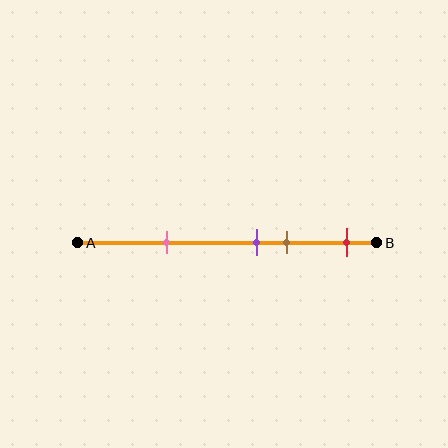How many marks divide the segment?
There are 4 marks dividing the segment.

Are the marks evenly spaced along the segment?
No, the marks are not evenly spaced.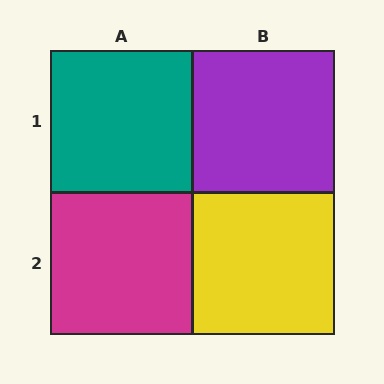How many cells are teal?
1 cell is teal.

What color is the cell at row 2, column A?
Magenta.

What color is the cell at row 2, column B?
Yellow.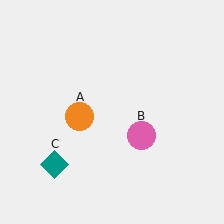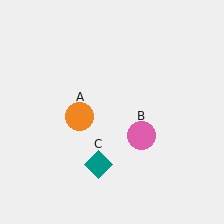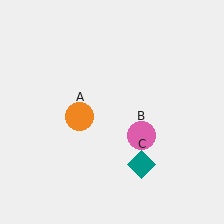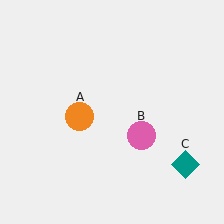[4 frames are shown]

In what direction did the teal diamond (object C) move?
The teal diamond (object C) moved right.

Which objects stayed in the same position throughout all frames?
Orange circle (object A) and pink circle (object B) remained stationary.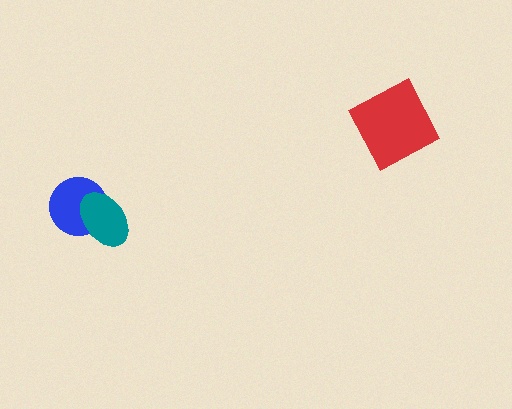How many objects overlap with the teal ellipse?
1 object overlaps with the teal ellipse.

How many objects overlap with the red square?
0 objects overlap with the red square.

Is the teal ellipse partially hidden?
No, no other shape covers it.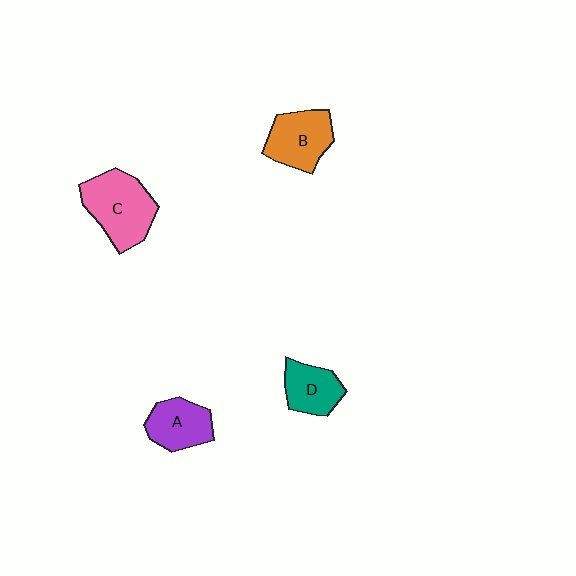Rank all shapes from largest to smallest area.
From largest to smallest: C (pink), B (orange), A (purple), D (teal).